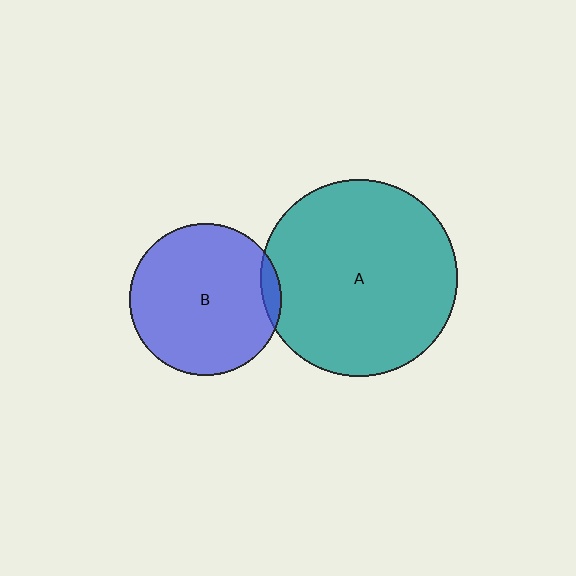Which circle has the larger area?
Circle A (teal).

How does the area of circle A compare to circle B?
Approximately 1.7 times.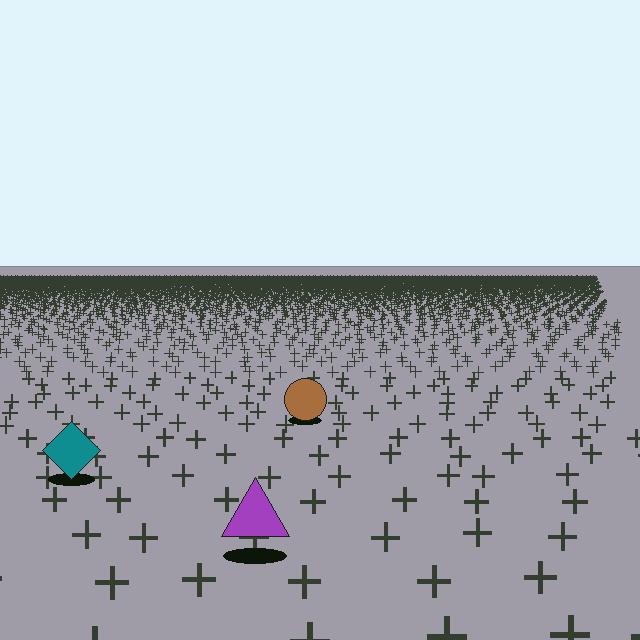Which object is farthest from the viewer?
The brown circle is farthest from the viewer. It appears smaller and the ground texture around it is denser.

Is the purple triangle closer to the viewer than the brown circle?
Yes. The purple triangle is closer — you can tell from the texture gradient: the ground texture is coarser near it.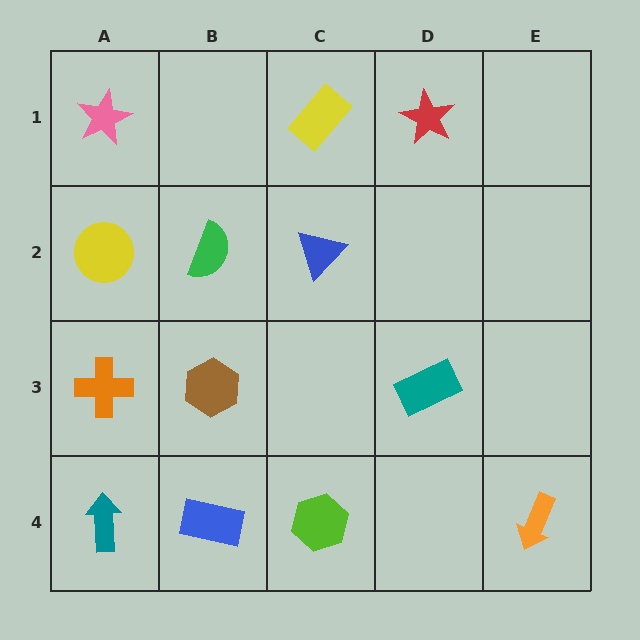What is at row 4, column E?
An orange arrow.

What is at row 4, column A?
A teal arrow.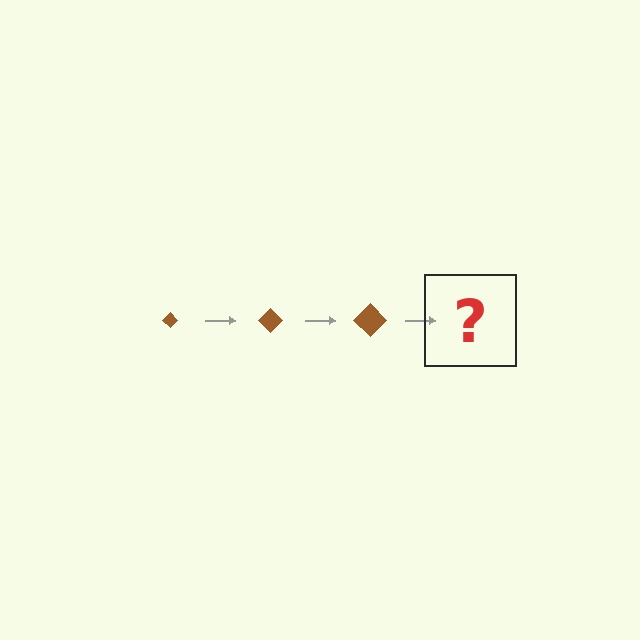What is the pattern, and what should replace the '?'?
The pattern is that the diamond gets progressively larger each step. The '?' should be a brown diamond, larger than the previous one.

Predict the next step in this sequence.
The next step is a brown diamond, larger than the previous one.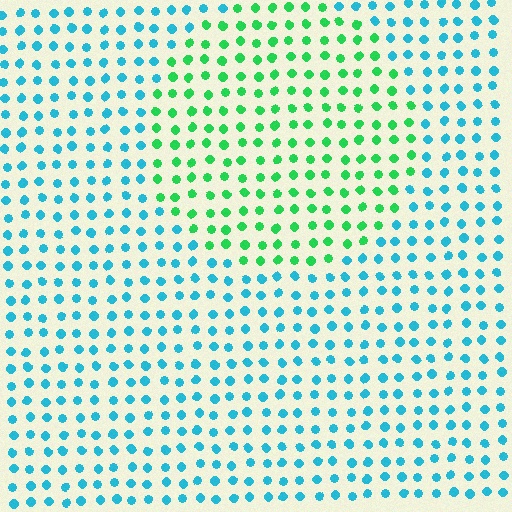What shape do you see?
I see a circle.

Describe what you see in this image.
The image is filled with small cyan elements in a uniform arrangement. A circle-shaped region is visible where the elements are tinted to a slightly different hue, forming a subtle color boundary.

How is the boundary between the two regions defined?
The boundary is defined purely by a slight shift in hue (about 54 degrees). Spacing, size, and orientation are identical on both sides.